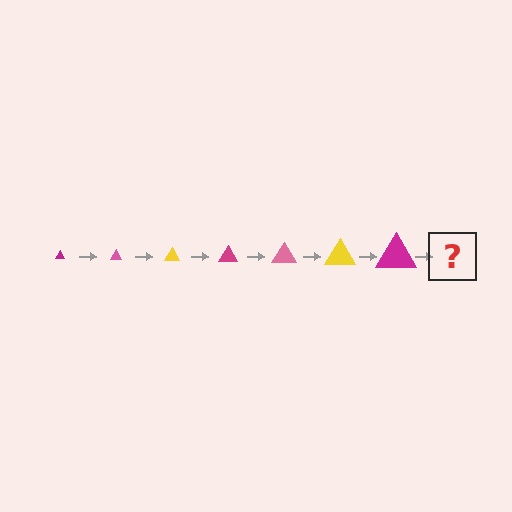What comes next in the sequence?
The next element should be a pink triangle, larger than the previous one.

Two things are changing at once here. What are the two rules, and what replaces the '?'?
The two rules are that the triangle grows larger each step and the color cycles through magenta, pink, and yellow. The '?' should be a pink triangle, larger than the previous one.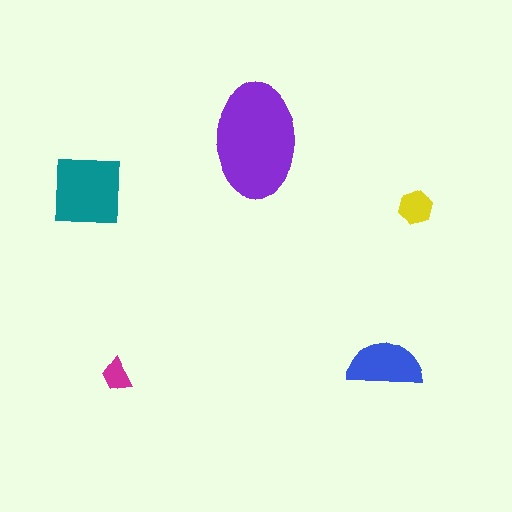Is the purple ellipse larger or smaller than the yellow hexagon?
Larger.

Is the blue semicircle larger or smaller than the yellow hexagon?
Larger.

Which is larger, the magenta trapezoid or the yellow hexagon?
The yellow hexagon.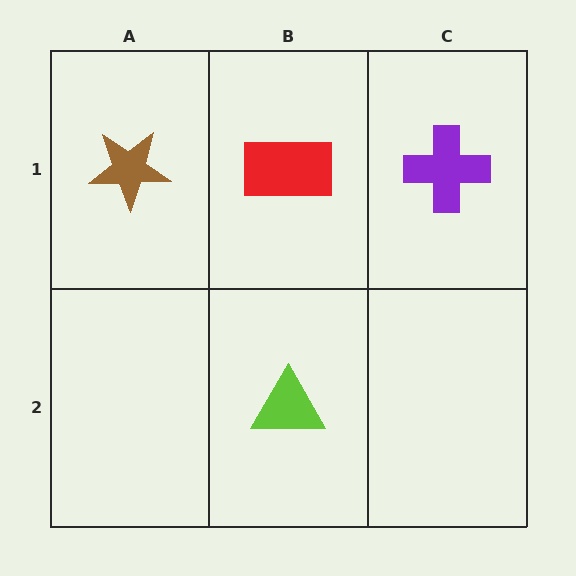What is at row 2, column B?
A lime triangle.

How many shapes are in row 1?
3 shapes.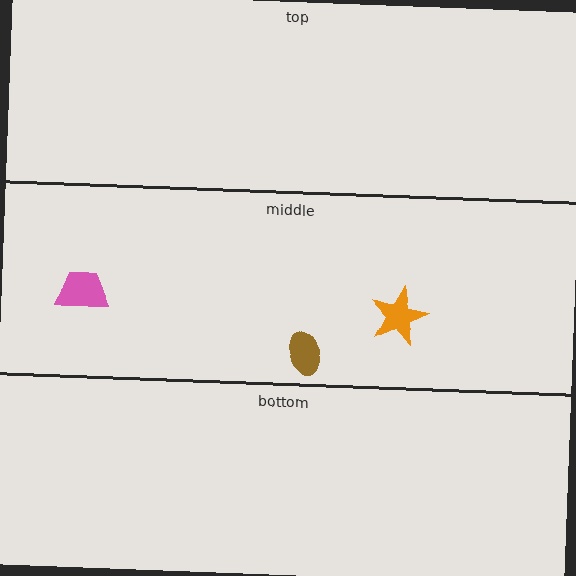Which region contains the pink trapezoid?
The middle region.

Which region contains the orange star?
The middle region.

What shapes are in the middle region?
The orange star, the brown ellipse, the pink trapezoid.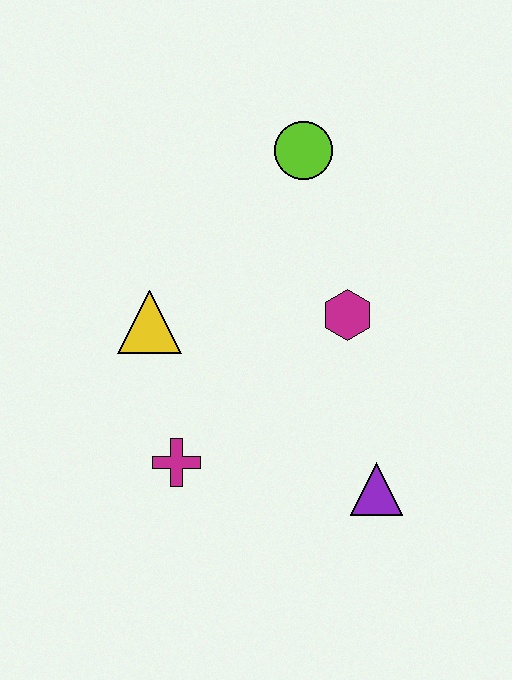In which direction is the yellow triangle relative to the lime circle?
The yellow triangle is below the lime circle.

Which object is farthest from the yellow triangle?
The purple triangle is farthest from the yellow triangle.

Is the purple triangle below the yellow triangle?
Yes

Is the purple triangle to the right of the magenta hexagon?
Yes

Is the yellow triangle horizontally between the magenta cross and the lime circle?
No